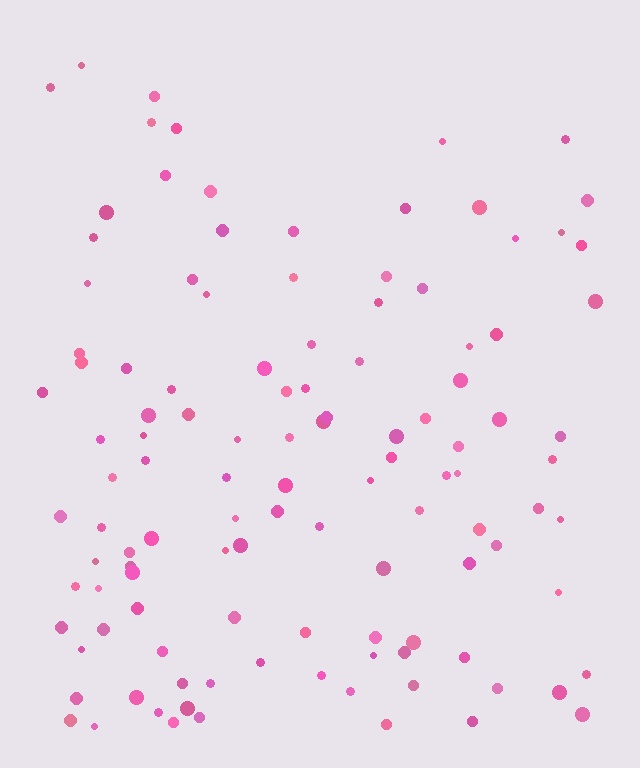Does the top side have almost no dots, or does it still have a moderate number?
Still a moderate number, just noticeably fewer than the bottom.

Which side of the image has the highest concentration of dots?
The bottom.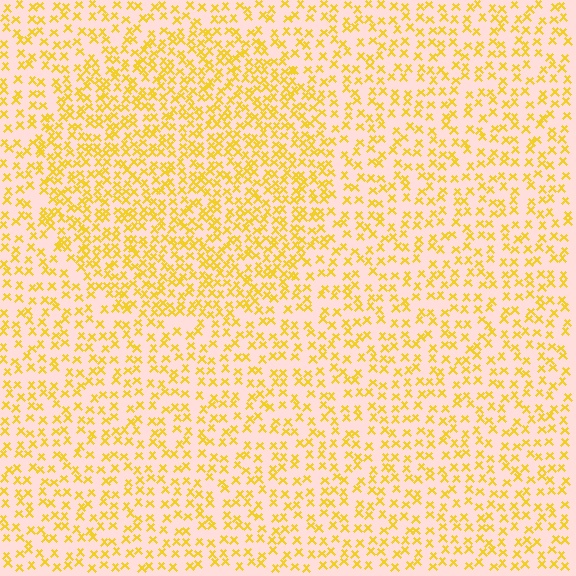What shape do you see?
I see a circle.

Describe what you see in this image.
The image contains small yellow elements arranged at two different densities. A circle-shaped region is visible where the elements are more densely packed than the surrounding area.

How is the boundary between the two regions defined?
The boundary is defined by a change in element density (approximately 1.7x ratio). All elements are the same color, size, and shape.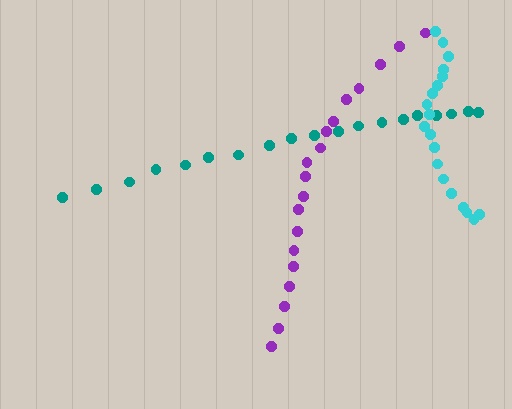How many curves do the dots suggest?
There are 3 distinct paths.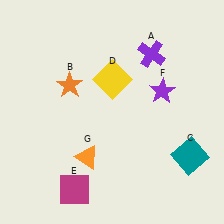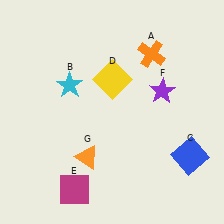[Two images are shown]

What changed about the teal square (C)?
In Image 1, C is teal. In Image 2, it changed to blue.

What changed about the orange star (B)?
In Image 1, B is orange. In Image 2, it changed to cyan.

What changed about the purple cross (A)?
In Image 1, A is purple. In Image 2, it changed to orange.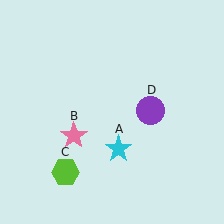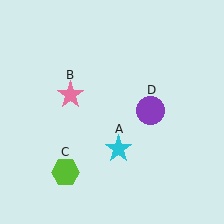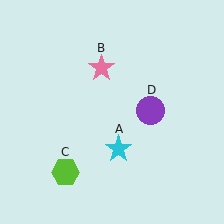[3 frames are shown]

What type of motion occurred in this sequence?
The pink star (object B) rotated clockwise around the center of the scene.